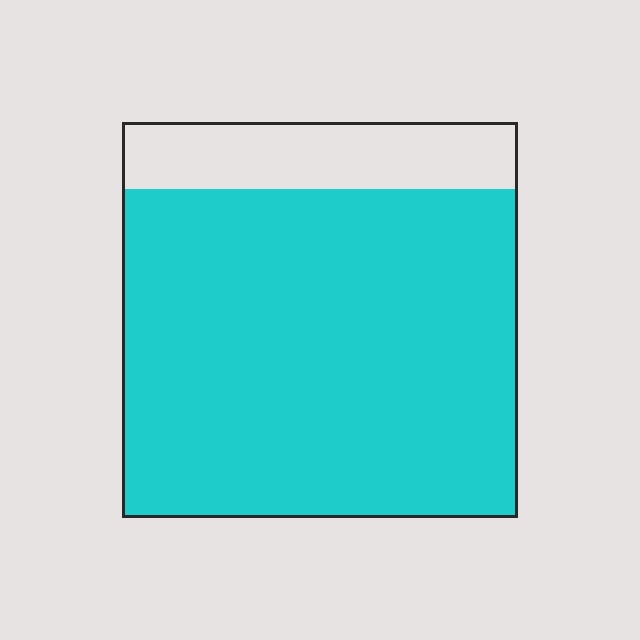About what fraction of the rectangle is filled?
About five sixths (5/6).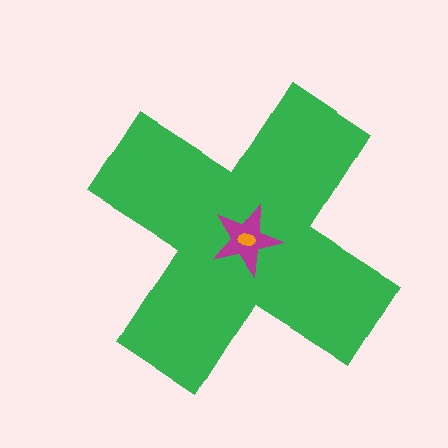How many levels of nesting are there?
3.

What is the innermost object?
The orange ellipse.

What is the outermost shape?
The green cross.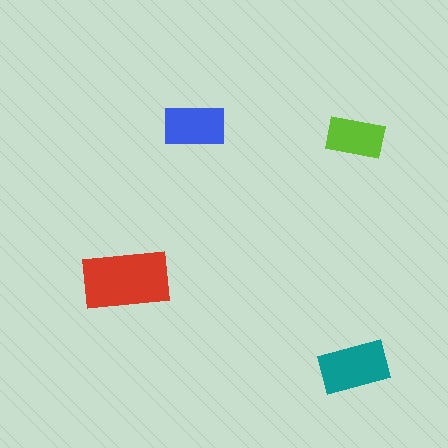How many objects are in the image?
There are 4 objects in the image.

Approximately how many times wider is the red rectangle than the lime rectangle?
About 1.5 times wider.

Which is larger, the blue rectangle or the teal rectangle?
The teal one.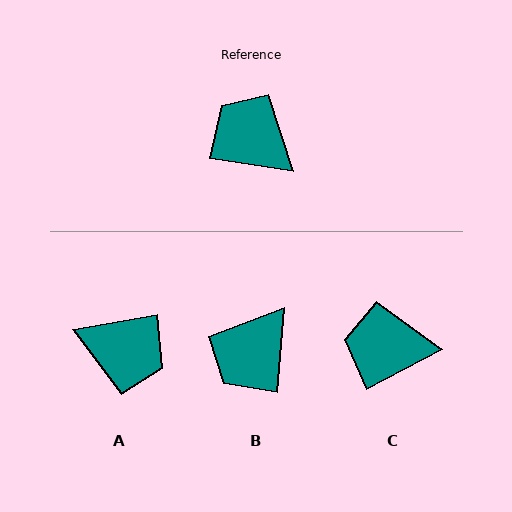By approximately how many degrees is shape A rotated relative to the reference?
Approximately 161 degrees clockwise.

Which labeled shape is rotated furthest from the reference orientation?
A, about 161 degrees away.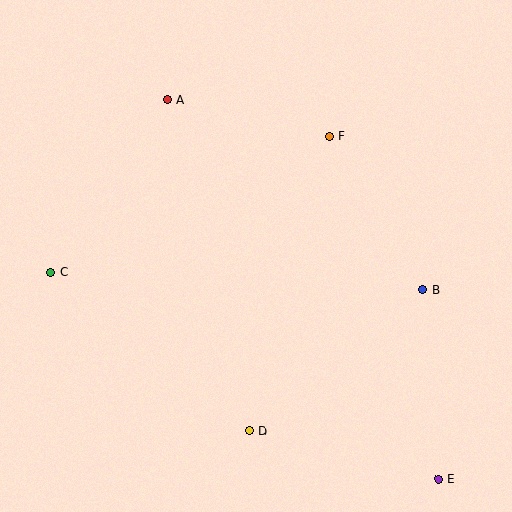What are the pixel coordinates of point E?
Point E is at (438, 479).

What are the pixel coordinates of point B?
Point B is at (422, 289).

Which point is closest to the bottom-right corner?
Point E is closest to the bottom-right corner.